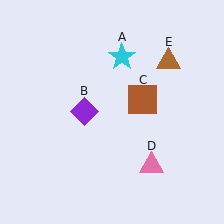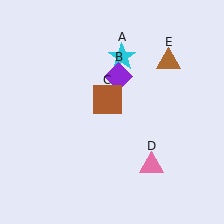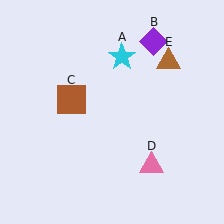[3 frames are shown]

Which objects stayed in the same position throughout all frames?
Cyan star (object A) and pink triangle (object D) and brown triangle (object E) remained stationary.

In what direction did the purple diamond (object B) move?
The purple diamond (object B) moved up and to the right.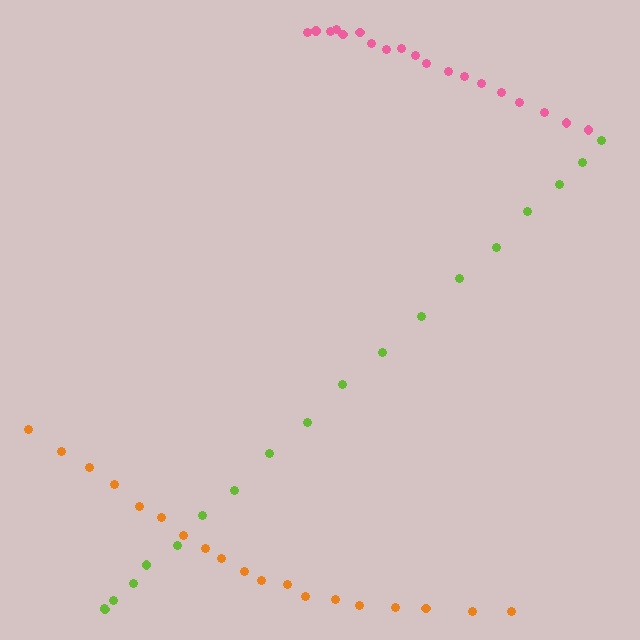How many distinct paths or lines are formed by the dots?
There are 3 distinct paths.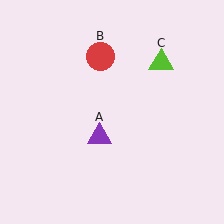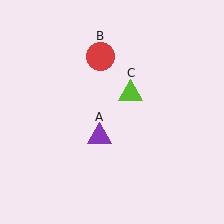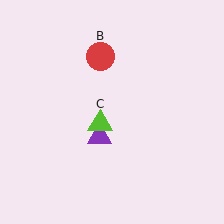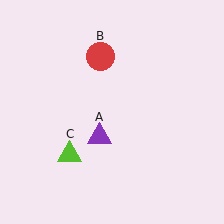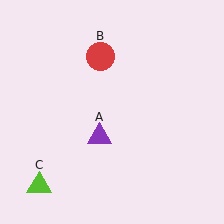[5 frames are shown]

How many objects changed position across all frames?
1 object changed position: lime triangle (object C).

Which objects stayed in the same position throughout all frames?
Purple triangle (object A) and red circle (object B) remained stationary.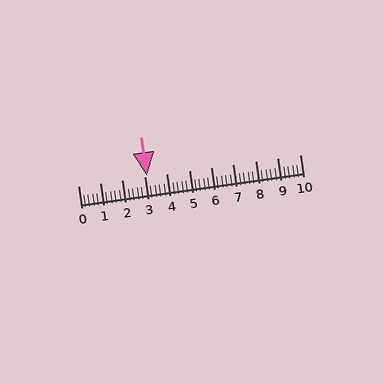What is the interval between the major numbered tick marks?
The major tick marks are spaced 1 units apart.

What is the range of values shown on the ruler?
The ruler shows values from 0 to 10.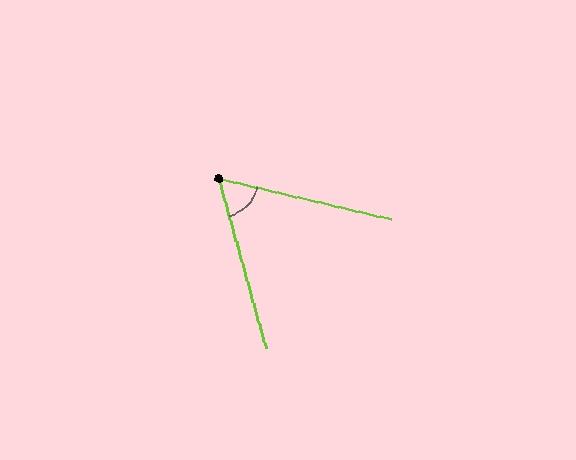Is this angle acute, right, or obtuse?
It is acute.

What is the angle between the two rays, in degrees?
Approximately 61 degrees.